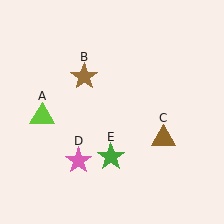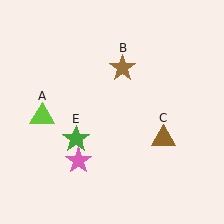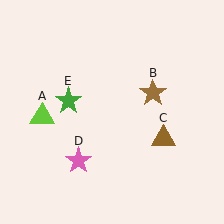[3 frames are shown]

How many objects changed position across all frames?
2 objects changed position: brown star (object B), green star (object E).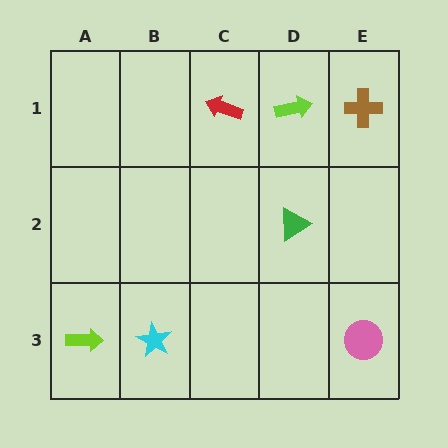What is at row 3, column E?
A pink circle.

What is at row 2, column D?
A green triangle.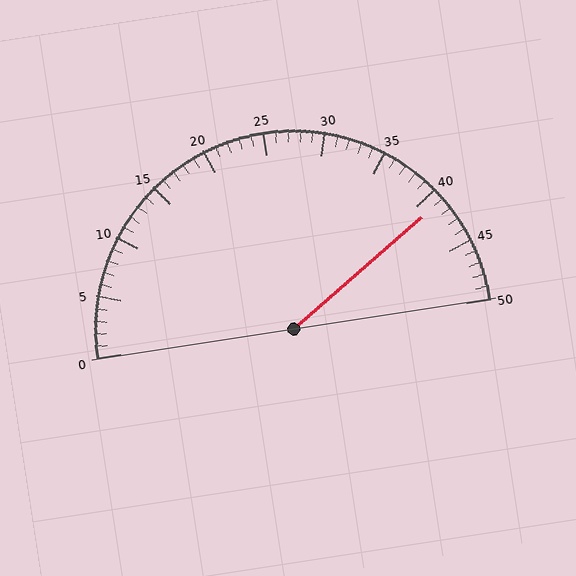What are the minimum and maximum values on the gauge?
The gauge ranges from 0 to 50.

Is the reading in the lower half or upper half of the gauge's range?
The reading is in the upper half of the range (0 to 50).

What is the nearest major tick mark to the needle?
The nearest major tick mark is 40.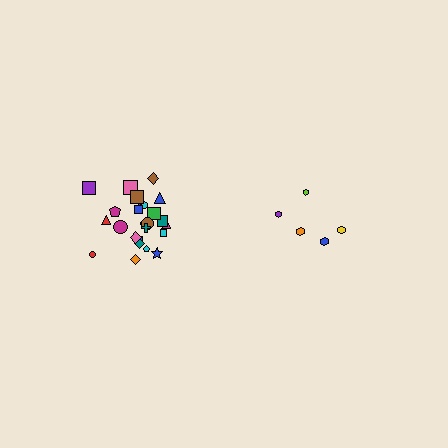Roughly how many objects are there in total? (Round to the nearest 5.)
Roughly 30 objects in total.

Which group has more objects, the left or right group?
The left group.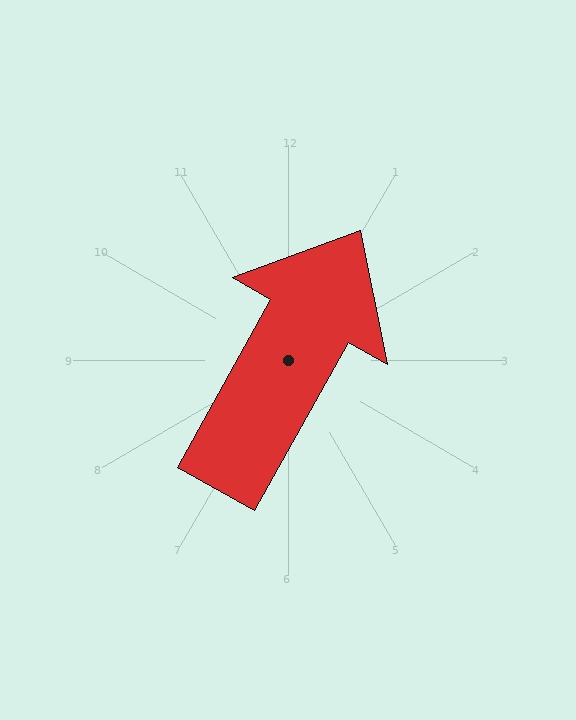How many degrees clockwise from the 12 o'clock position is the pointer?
Approximately 29 degrees.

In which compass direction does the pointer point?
Northeast.